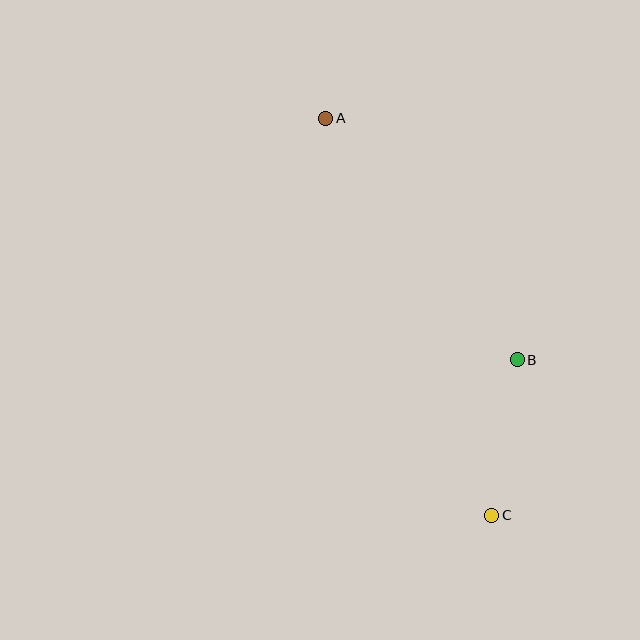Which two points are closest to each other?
Points B and C are closest to each other.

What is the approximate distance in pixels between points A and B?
The distance between A and B is approximately 308 pixels.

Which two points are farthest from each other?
Points A and C are farthest from each other.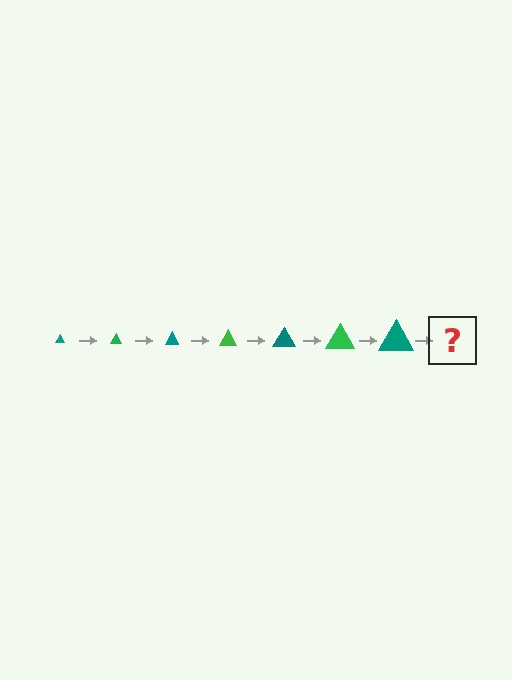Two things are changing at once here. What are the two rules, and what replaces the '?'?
The two rules are that the triangle grows larger each step and the color cycles through teal and green. The '?' should be a green triangle, larger than the previous one.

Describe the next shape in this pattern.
It should be a green triangle, larger than the previous one.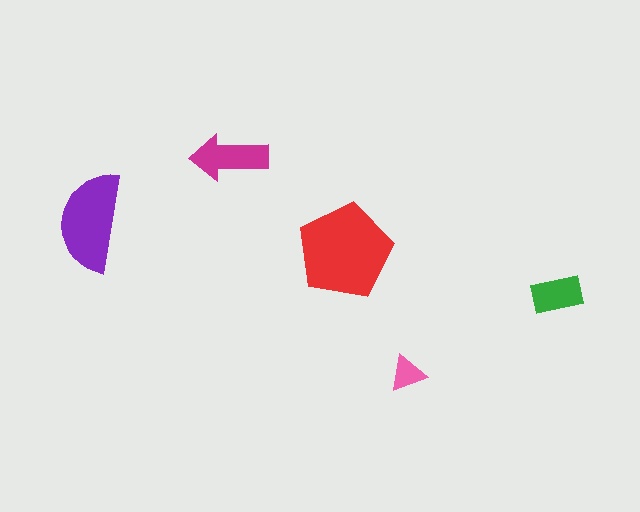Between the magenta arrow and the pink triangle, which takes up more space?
The magenta arrow.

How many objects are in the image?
There are 5 objects in the image.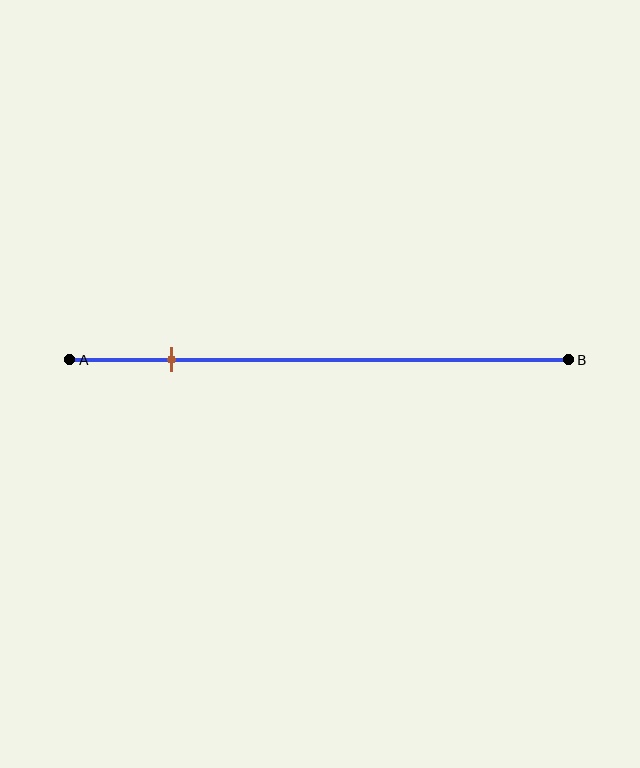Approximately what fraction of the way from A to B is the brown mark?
The brown mark is approximately 20% of the way from A to B.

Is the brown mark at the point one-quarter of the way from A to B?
No, the mark is at about 20% from A, not at the 25% one-quarter point.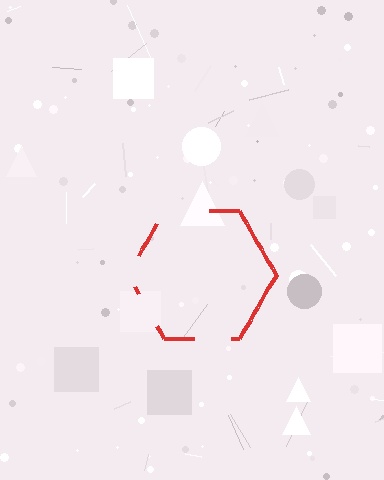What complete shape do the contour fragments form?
The contour fragments form a hexagon.